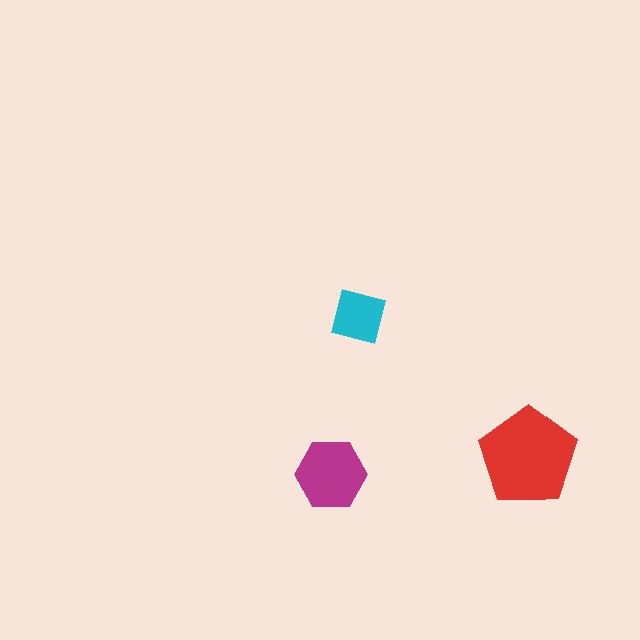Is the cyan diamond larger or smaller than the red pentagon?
Smaller.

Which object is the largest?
The red pentagon.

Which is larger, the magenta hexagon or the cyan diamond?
The magenta hexagon.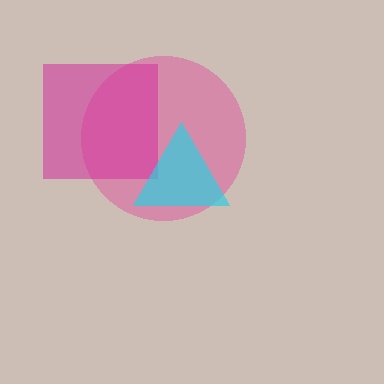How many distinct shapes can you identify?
There are 3 distinct shapes: a pink circle, a magenta square, a cyan triangle.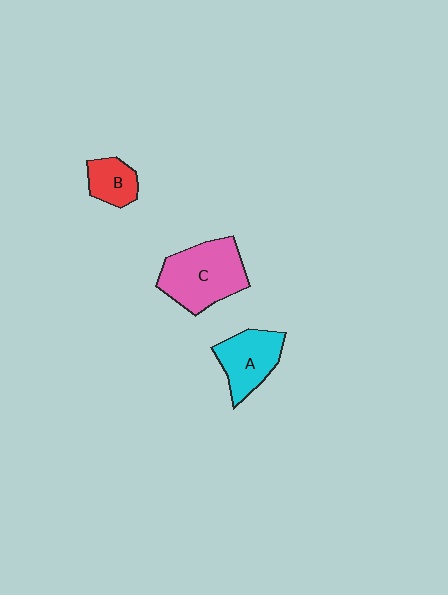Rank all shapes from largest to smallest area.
From largest to smallest: C (pink), A (cyan), B (red).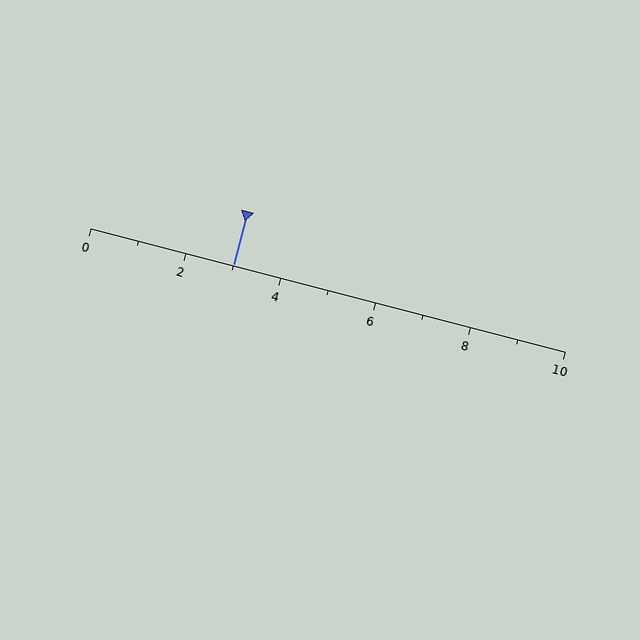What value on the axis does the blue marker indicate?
The marker indicates approximately 3.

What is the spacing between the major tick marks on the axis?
The major ticks are spaced 2 apart.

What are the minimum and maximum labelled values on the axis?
The axis runs from 0 to 10.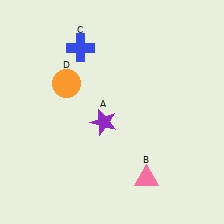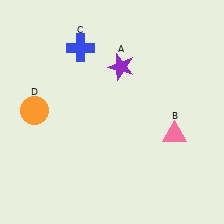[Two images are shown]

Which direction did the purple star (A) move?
The purple star (A) moved up.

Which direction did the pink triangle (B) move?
The pink triangle (B) moved up.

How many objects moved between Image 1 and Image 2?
3 objects moved between the two images.